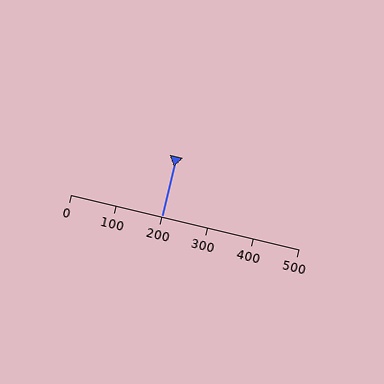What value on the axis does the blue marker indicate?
The marker indicates approximately 200.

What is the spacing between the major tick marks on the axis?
The major ticks are spaced 100 apart.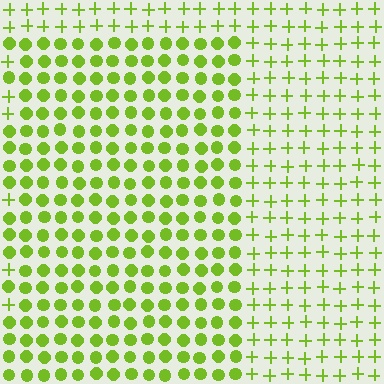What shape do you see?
I see a rectangle.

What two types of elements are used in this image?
The image uses circles inside the rectangle region and plus signs outside it.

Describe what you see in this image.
The image is filled with small lime elements arranged in a uniform grid. A rectangle-shaped region contains circles, while the surrounding area contains plus signs. The boundary is defined purely by the change in element shape.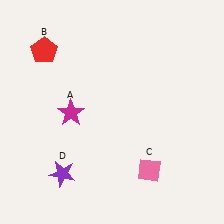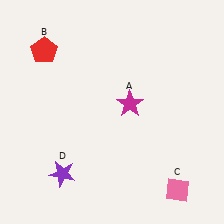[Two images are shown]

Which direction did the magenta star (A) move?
The magenta star (A) moved right.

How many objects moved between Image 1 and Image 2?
2 objects moved between the two images.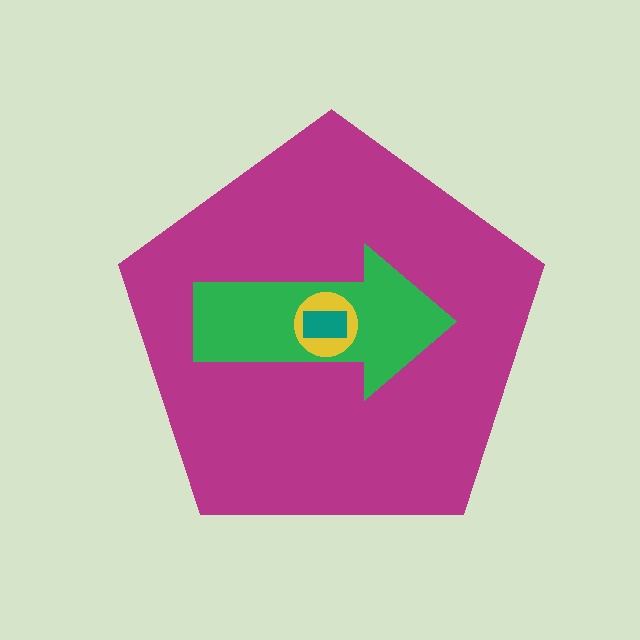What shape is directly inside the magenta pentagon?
The green arrow.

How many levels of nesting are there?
4.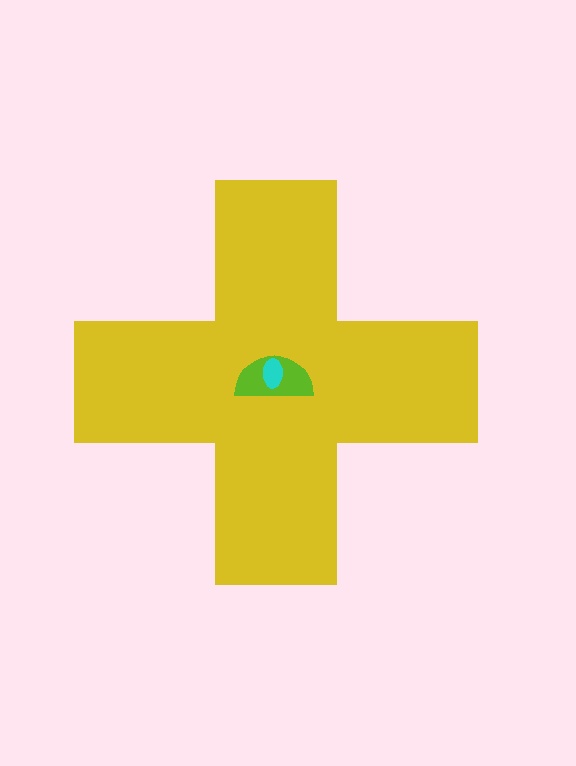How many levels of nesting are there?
3.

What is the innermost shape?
The cyan ellipse.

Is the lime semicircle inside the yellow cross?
Yes.